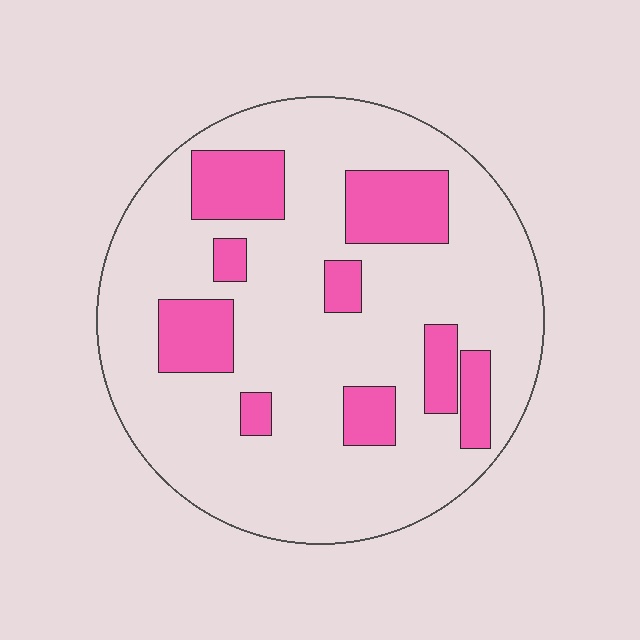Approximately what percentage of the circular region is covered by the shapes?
Approximately 20%.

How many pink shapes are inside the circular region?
9.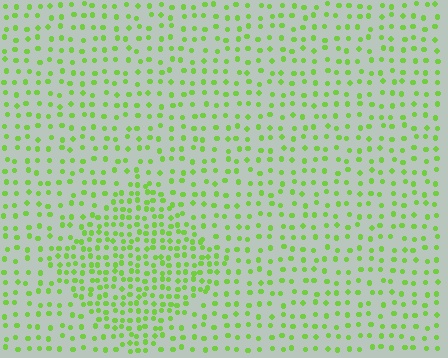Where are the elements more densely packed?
The elements are more densely packed inside the diamond boundary.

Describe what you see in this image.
The image contains small lime elements arranged at two different densities. A diamond-shaped region is visible where the elements are more densely packed than the surrounding area.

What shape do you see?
I see a diamond.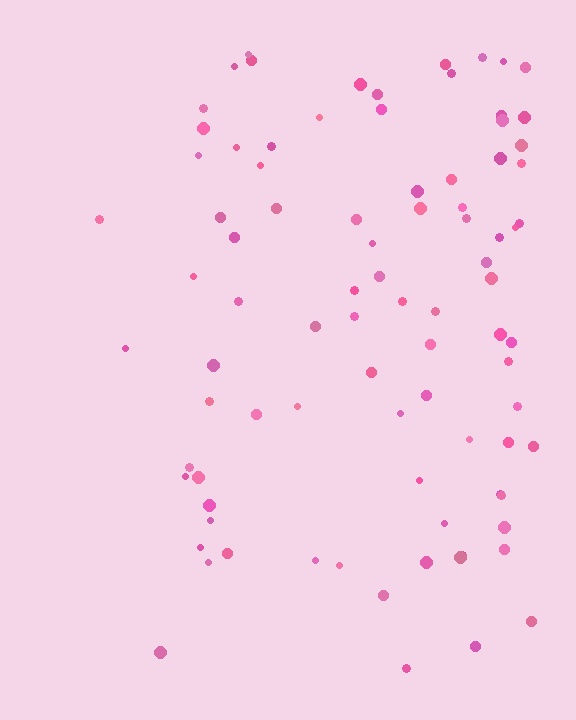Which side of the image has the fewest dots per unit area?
The left.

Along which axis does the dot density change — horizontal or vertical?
Horizontal.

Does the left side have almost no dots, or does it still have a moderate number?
Still a moderate number, just noticeably fewer than the right.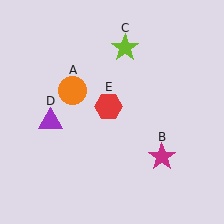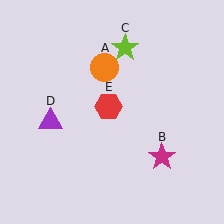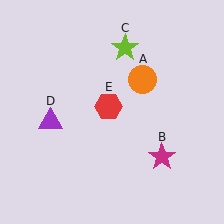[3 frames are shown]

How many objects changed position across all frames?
1 object changed position: orange circle (object A).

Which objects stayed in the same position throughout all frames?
Magenta star (object B) and lime star (object C) and purple triangle (object D) and red hexagon (object E) remained stationary.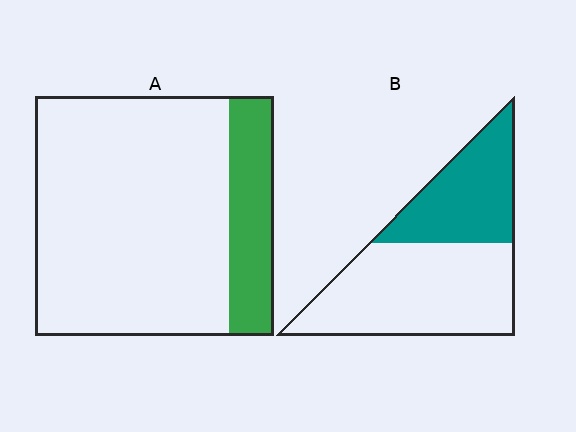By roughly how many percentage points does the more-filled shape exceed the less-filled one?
By roughly 20 percentage points (B over A).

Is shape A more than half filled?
No.